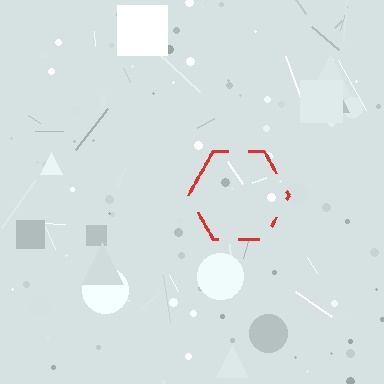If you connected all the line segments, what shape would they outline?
They would outline a hexagon.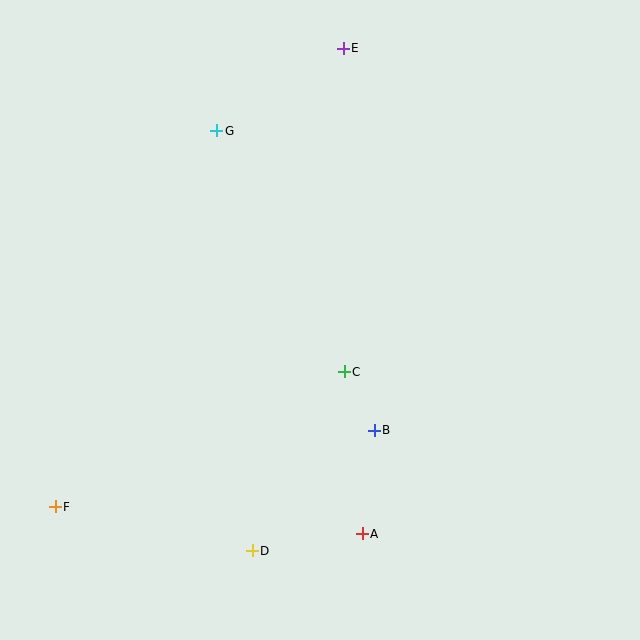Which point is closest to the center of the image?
Point C at (344, 372) is closest to the center.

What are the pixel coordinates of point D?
Point D is at (252, 551).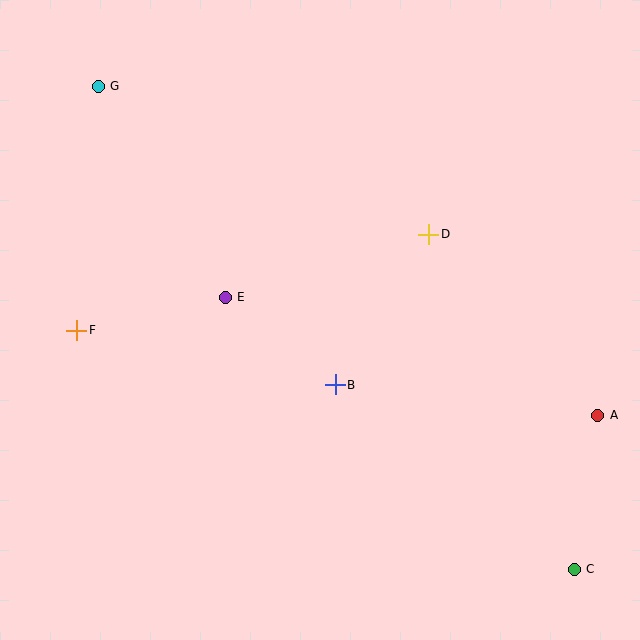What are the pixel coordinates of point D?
Point D is at (429, 234).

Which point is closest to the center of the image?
Point B at (335, 385) is closest to the center.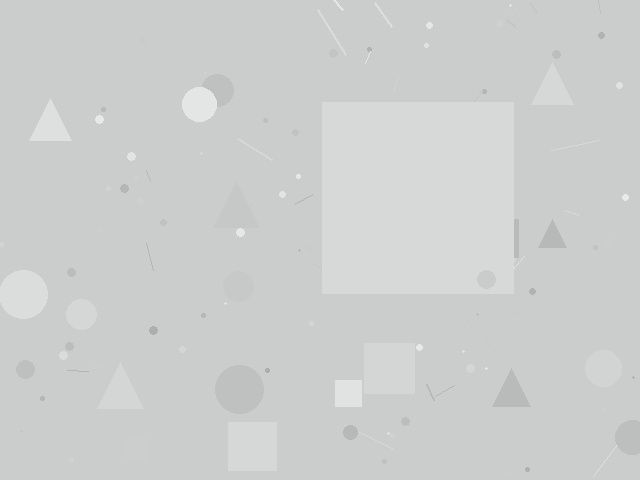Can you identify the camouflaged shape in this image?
The camouflaged shape is a square.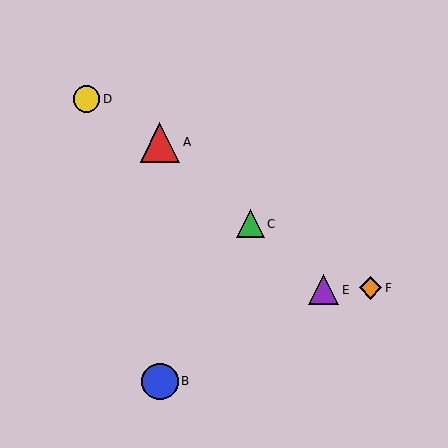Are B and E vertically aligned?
No, B is at x≈160 and E is at x≈324.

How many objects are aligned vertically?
2 objects (A, B) are aligned vertically.